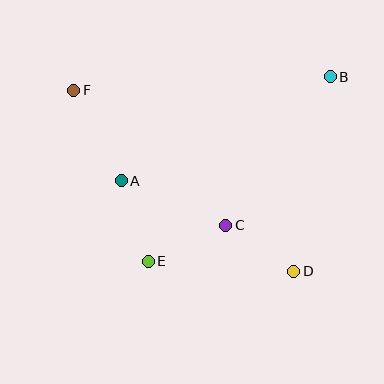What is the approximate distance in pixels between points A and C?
The distance between A and C is approximately 113 pixels.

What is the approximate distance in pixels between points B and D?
The distance between B and D is approximately 198 pixels.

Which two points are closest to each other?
Points C and D are closest to each other.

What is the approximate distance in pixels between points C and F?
The distance between C and F is approximately 203 pixels.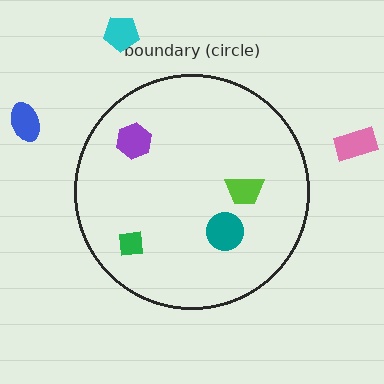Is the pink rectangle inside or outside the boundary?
Outside.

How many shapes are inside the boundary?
4 inside, 3 outside.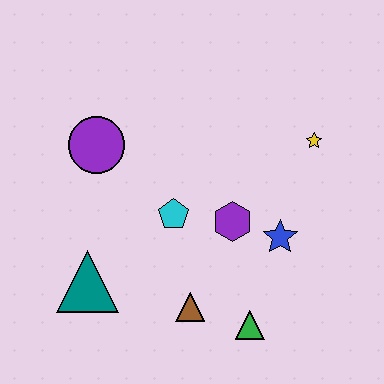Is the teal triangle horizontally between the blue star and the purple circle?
No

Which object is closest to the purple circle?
The cyan pentagon is closest to the purple circle.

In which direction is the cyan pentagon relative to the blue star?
The cyan pentagon is to the left of the blue star.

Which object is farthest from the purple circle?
The green triangle is farthest from the purple circle.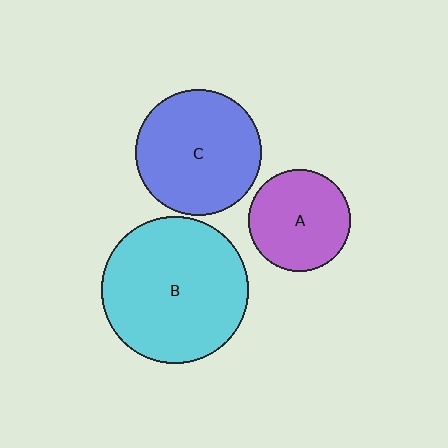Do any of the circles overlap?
No, none of the circles overlap.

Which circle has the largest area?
Circle B (cyan).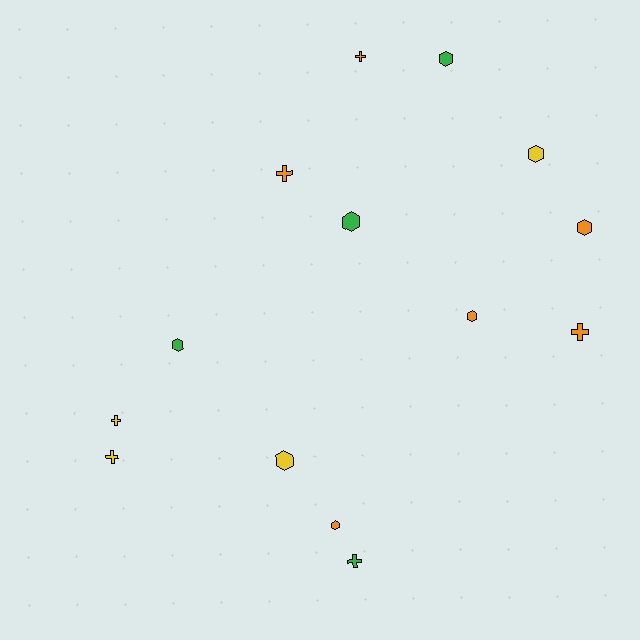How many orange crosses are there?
There are 3 orange crosses.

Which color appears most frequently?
Orange, with 6 objects.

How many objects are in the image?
There are 14 objects.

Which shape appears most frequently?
Hexagon, with 8 objects.